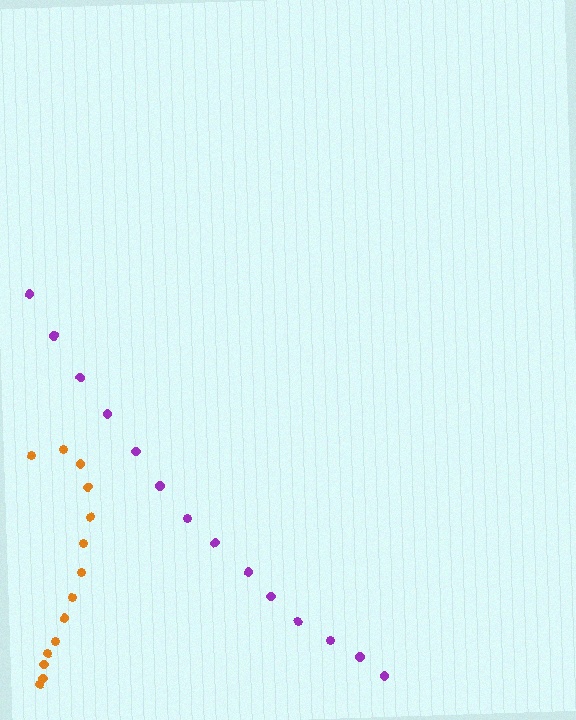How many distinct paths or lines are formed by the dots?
There are 2 distinct paths.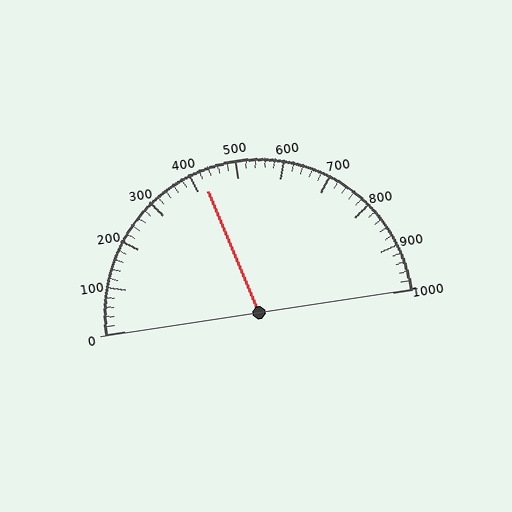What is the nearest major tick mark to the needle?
The nearest major tick mark is 400.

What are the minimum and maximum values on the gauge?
The gauge ranges from 0 to 1000.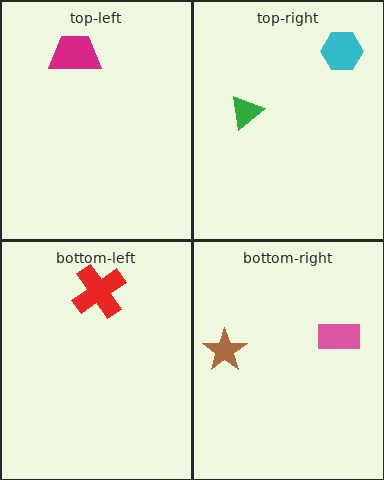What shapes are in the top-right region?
The green triangle, the cyan hexagon.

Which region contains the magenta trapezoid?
The top-left region.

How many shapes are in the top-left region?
1.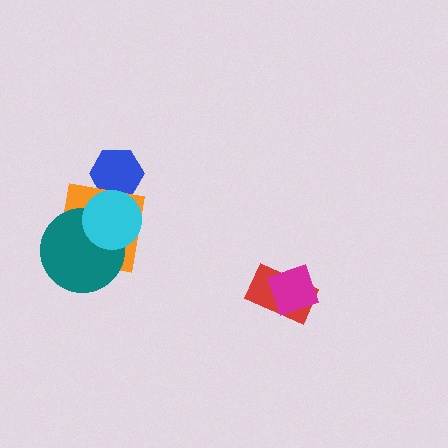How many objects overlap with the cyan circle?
3 objects overlap with the cyan circle.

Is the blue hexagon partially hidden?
Yes, it is partially covered by another shape.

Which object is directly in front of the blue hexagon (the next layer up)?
The orange square is directly in front of the blue hexagon.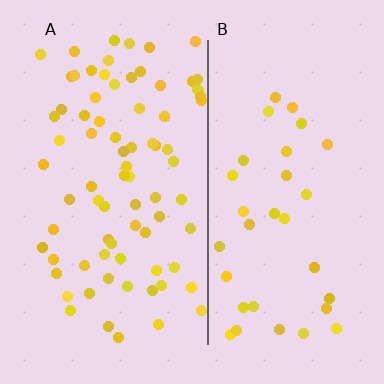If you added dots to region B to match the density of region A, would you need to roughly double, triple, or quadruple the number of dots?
Approximately double.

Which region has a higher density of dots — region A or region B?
A (the left).